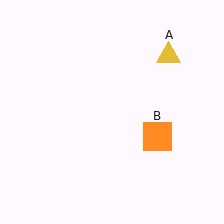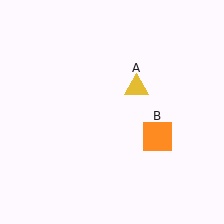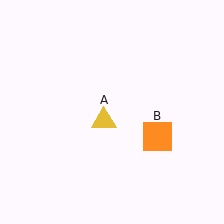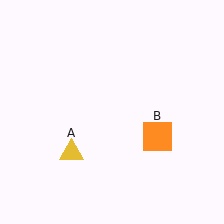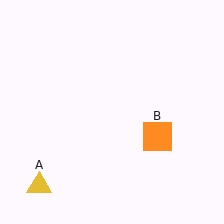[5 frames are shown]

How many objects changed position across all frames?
1 object changed position: yellow triangle (object A).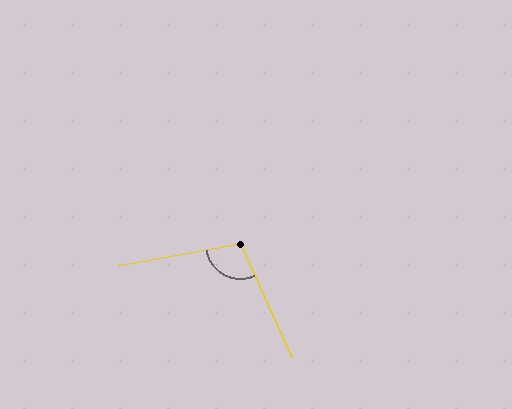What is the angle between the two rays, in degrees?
Approximately 104 degrees.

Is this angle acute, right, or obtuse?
It is obtuse.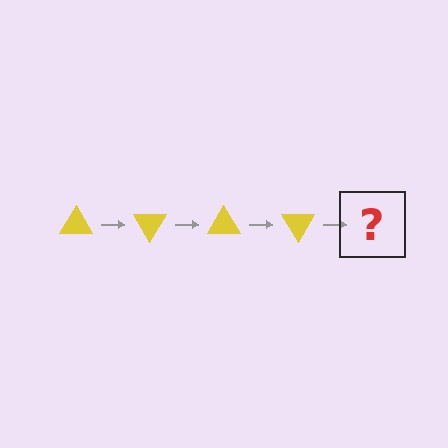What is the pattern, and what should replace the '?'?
The pattern is that the triangle rotates 60 degrees each step. The '?' should be a yellow triangle rotated 240 degrees.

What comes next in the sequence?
The next element should be a yellow triangle rotated 240 degrees.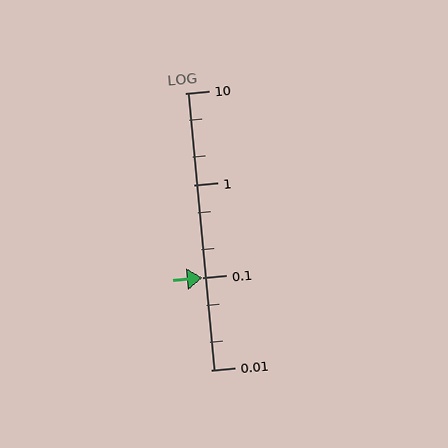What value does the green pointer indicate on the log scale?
The pointer indicates approximately 0.1.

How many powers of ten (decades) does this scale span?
The scale spans 3 decades, from 0.01 to 10.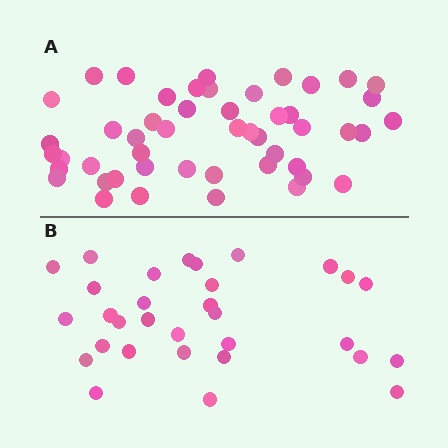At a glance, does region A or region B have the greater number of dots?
Region A (the top region) has more dots.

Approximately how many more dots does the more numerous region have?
Region A has approximately 20 more dots than region B.